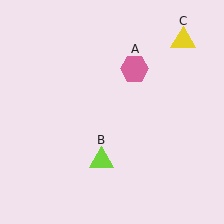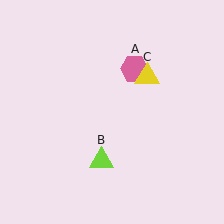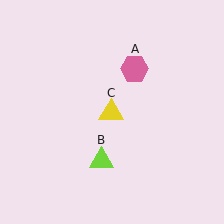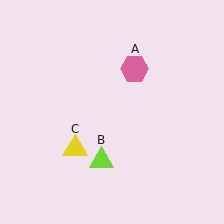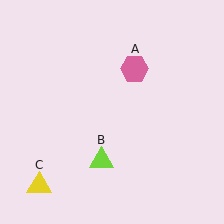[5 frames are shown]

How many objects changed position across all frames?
1 object changed position: yellow triangle (object C).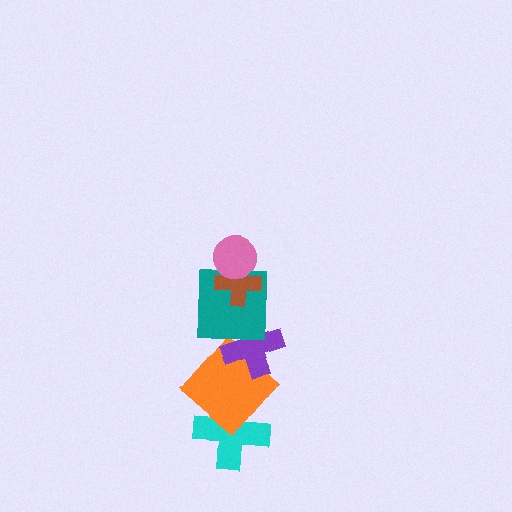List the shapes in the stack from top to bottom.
From top to bottom: the pink circle, the brown cross, the teal square, the purple cross, the orange diamond, the cyan cross.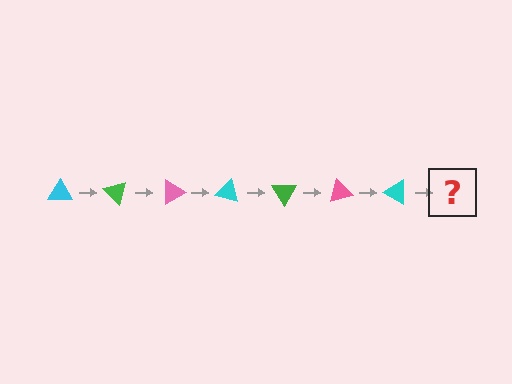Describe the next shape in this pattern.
It should be a green triangle, rotated 315 degrees from the start.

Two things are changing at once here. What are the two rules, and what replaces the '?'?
The two rules are that it rotates 45 degrees each step and the color cycles through cyan, green, and pink. The '?' should be a green triangle, rotated 315 degrees from the start.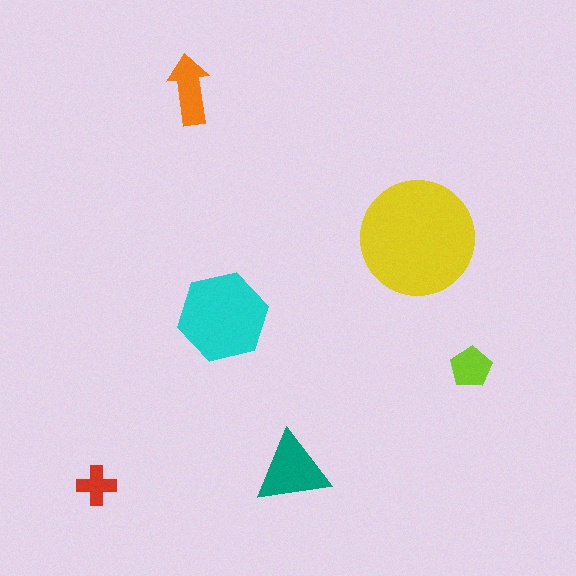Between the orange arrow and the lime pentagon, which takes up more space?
The orange arrow.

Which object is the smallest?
The red cross.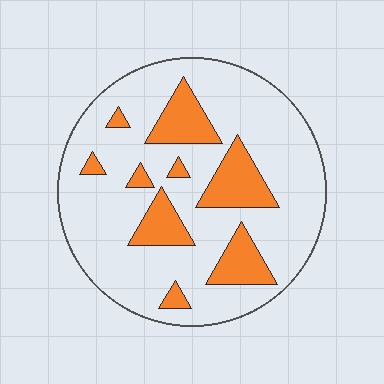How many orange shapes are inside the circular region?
9.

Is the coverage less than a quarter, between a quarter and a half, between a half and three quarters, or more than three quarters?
Less than a quarter.